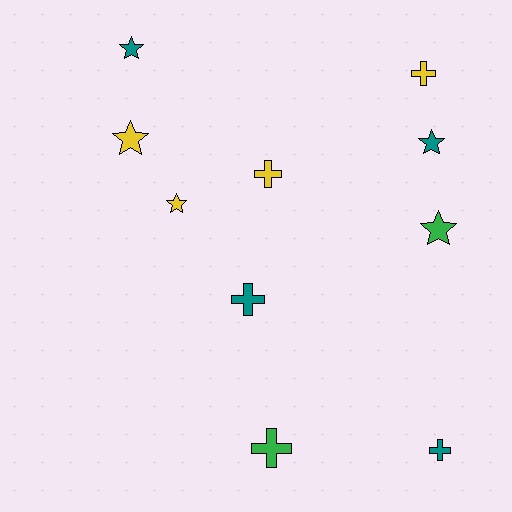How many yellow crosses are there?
There are 2 yellow crosses.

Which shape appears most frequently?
Star, with 5 objects.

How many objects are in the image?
There are 10 objects.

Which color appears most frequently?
Teal, with 4 objects.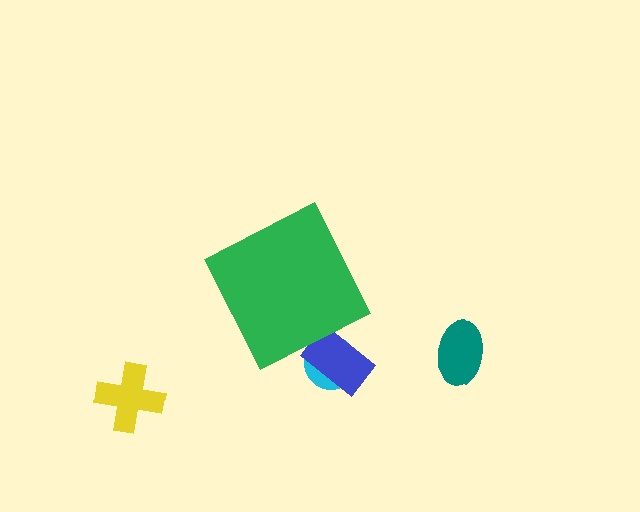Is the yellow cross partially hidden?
No, the yellow cross is fully visible.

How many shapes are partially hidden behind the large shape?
2 shapes are partially hidden.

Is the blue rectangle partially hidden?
Yes, the blue rectangle is partially hidden behind the green diamond.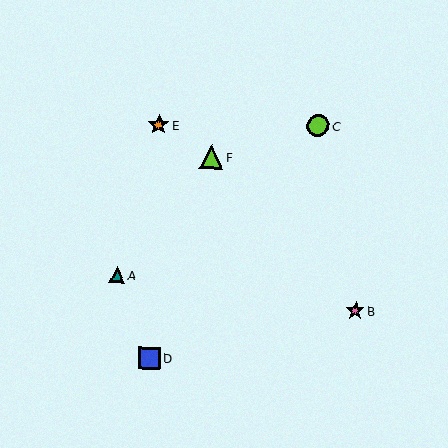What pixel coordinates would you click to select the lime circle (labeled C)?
Click at (318, 126) to select the lime circle C.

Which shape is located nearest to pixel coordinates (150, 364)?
The blue square (labeled D) at (149, 358) is nearest to that location.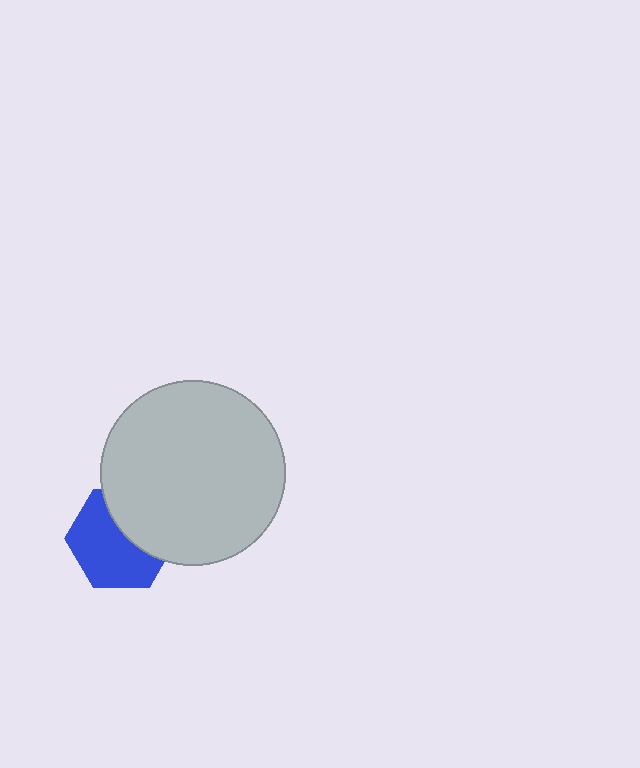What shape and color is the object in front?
The object in front is a light gray circle.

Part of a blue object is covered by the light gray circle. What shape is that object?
It is a hexagon.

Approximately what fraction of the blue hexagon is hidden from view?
Roughly 39% of the blue hexagon is hidden behind the light gray circle.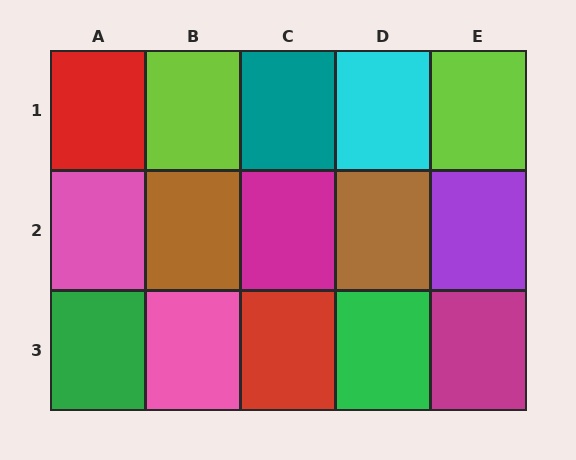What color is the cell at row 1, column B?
Lime.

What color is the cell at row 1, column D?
Cyan.